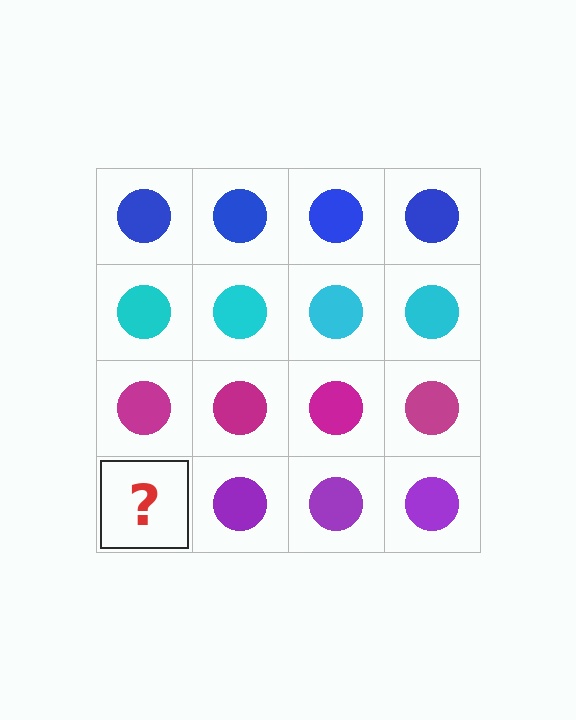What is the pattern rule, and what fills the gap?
The rule is that each row has a consistent color. The gap should be filled with a purple circle.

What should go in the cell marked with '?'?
The missing cell should contain a purple circle.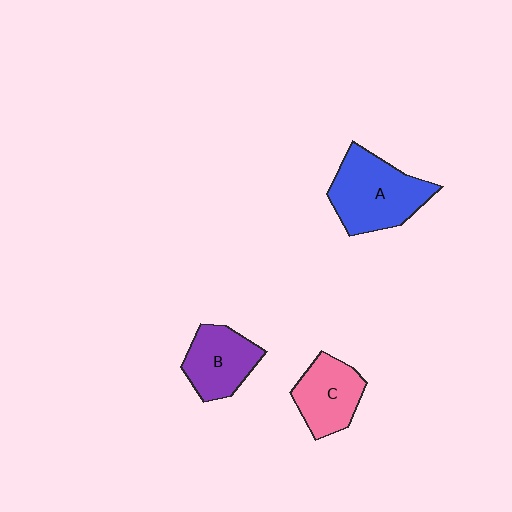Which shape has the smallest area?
Shape C (pink).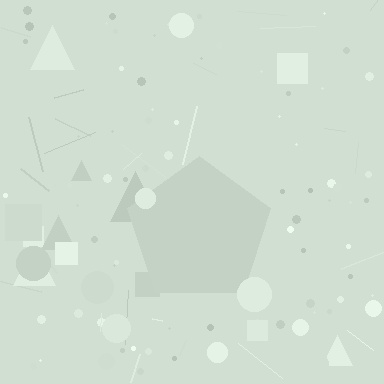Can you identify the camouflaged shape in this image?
The camouflaged shape is a pentagon.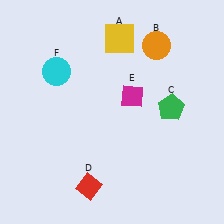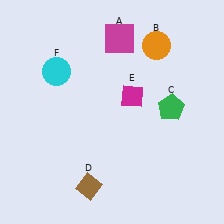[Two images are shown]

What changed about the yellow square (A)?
In Image 1, A is yellow. In Image 2, it changed to magenta.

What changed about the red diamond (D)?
In Image 1, D is red. In Image 2, it changed to brown.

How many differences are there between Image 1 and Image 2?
There are 2 differences between the two images.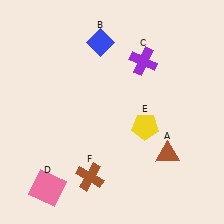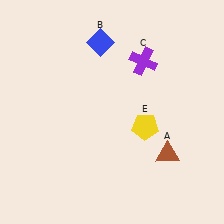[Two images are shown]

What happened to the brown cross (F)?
The brown cross (F) was removed in Image 2. It was in the bottom-left area of Image 1.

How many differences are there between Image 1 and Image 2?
There are 2 differences between the two images.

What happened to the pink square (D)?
The pink square (D) was removed in Image 2. It was in the bottom-left area of Image 1.